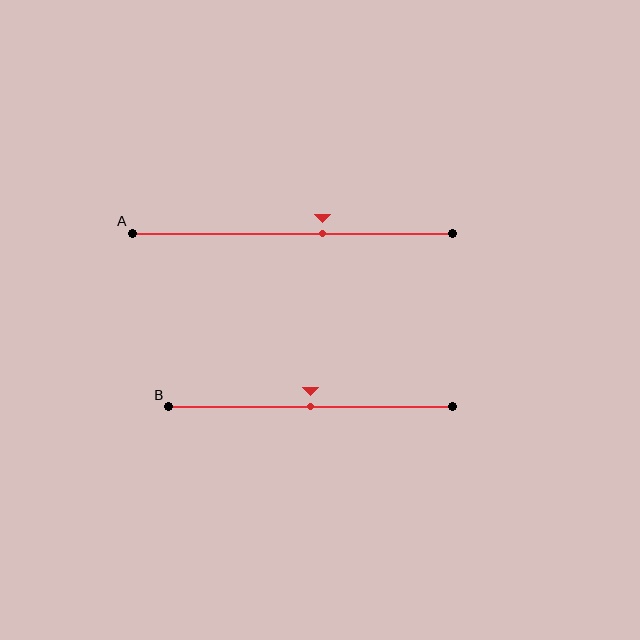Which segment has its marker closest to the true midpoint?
Segment B has its marker closest to the true midpoint.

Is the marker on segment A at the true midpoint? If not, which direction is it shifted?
No, the marker on segment A is shifted to the right by about 9% of the segment length.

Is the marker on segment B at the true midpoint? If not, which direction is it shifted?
Yes, the marker on segment B is at the true midpoint.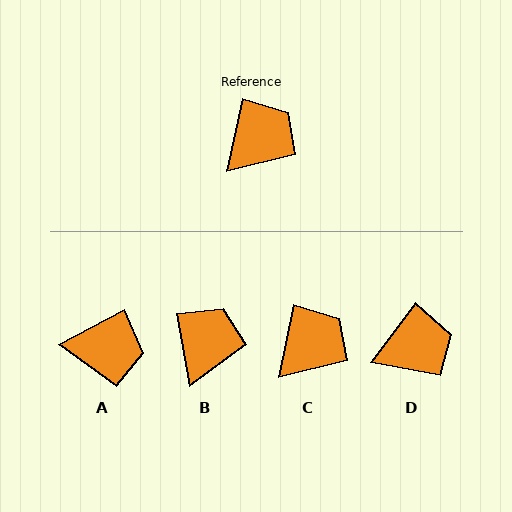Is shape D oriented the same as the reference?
No, it is off by about 25 degrees.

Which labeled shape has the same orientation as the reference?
C.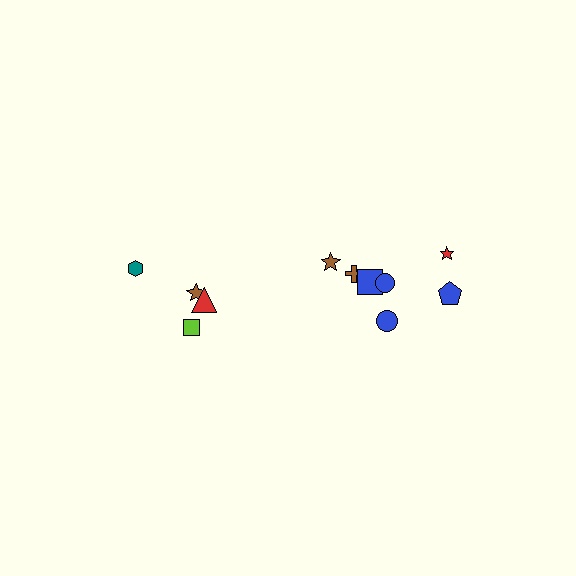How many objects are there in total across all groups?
There are 11 objects.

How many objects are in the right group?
There are 7 objects.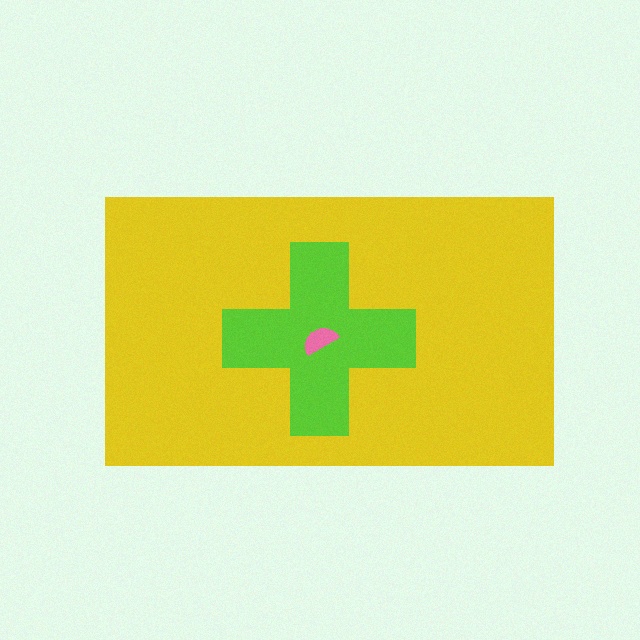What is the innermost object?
The pink semicircle.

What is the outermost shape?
The yellow rectangle.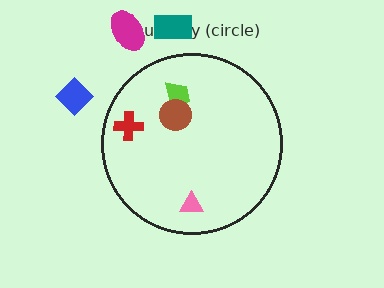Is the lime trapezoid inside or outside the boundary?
Inside.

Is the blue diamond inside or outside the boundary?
Outside.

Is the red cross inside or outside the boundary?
Inside.